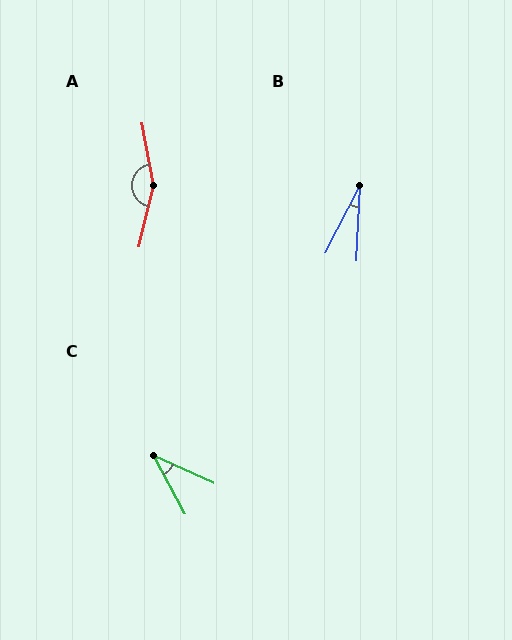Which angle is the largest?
A, at approximately 157 degrees.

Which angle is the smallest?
B, at approximately 25 degrees.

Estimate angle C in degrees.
Approximately 38 degrees.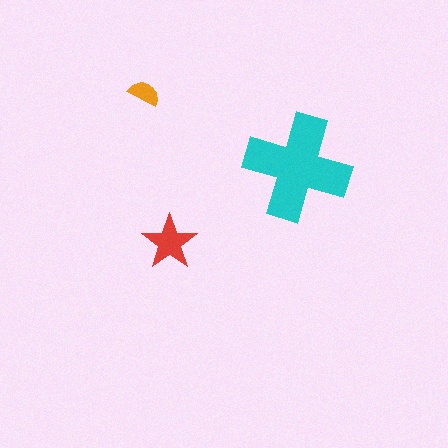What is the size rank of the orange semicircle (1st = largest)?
3rd.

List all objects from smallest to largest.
The orange semicircle, the red star, the cyan cross.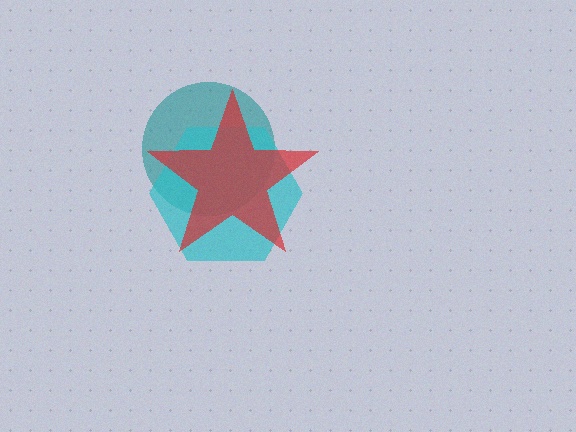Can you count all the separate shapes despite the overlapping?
Yes, there are 3 separate shapes.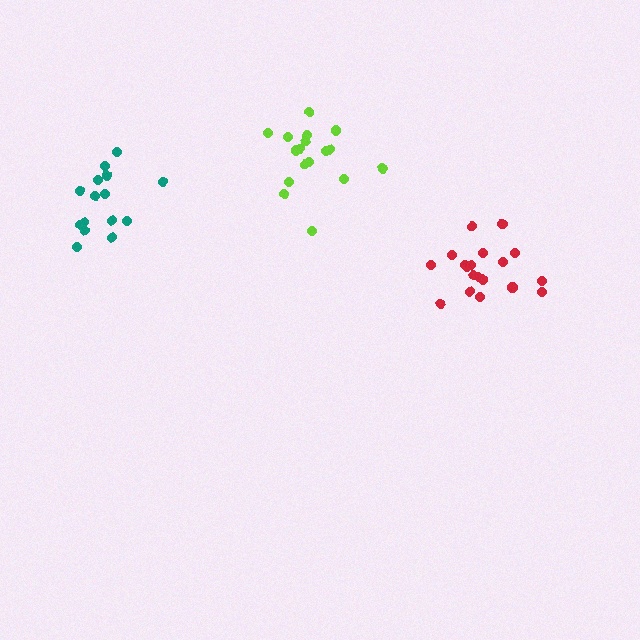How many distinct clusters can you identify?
There are 3 distinct clusters.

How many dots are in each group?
Group 1: 20 dots, Group 2: 17 dots, Group 3: 15 dots (52 total).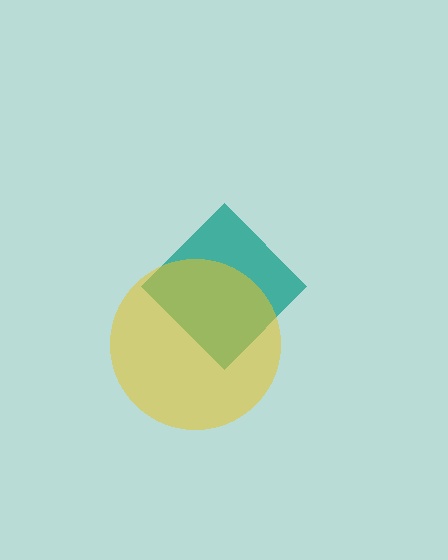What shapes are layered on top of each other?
The layered shapes are: a teal diamond, a yellow circle.